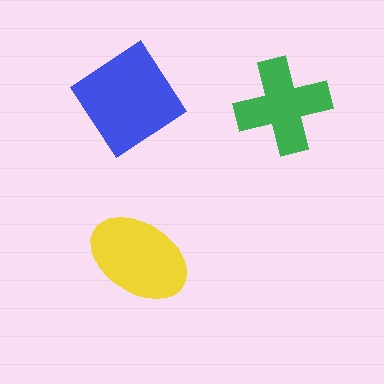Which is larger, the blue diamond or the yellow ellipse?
The blue diamond.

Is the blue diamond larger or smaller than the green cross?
Larger.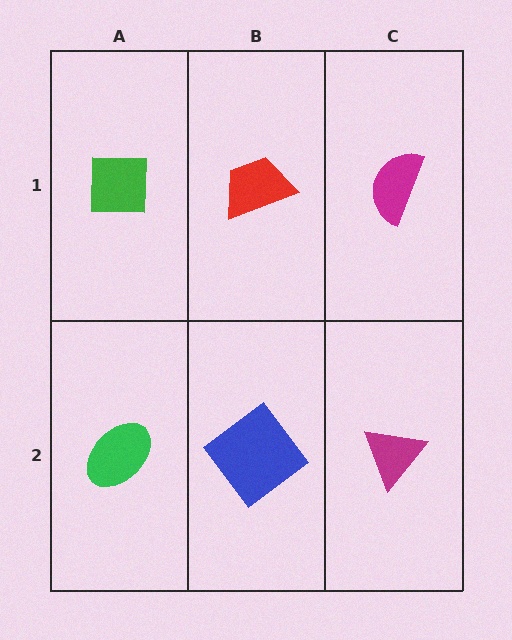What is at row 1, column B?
A red trapezoid.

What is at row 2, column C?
A magenta triangle.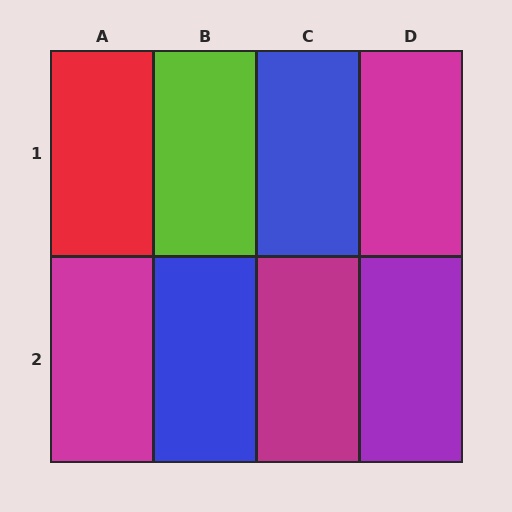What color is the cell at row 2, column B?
Blue.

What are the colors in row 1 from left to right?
Red, lime, blue, magenta.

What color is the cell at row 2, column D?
Purple.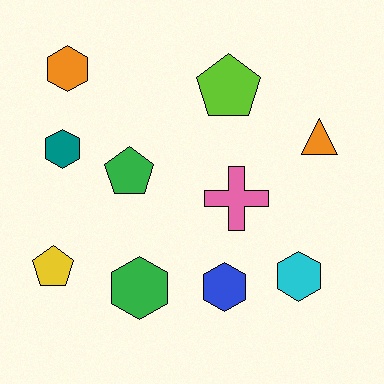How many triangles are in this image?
There is 1 triangle.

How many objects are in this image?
There are 10 objects.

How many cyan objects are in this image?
There is 1 cyan object.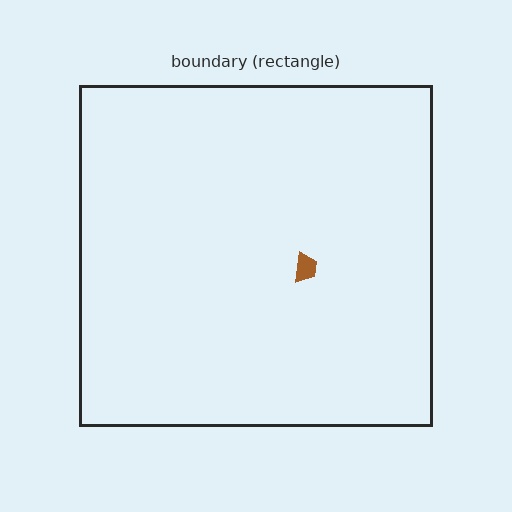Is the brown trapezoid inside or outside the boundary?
Inside.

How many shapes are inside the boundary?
1 inside, 0 outside.